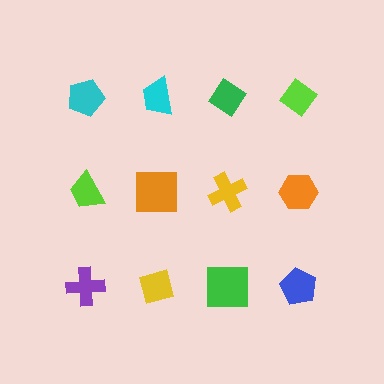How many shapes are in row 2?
4 shapes.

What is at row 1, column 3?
A green diamond.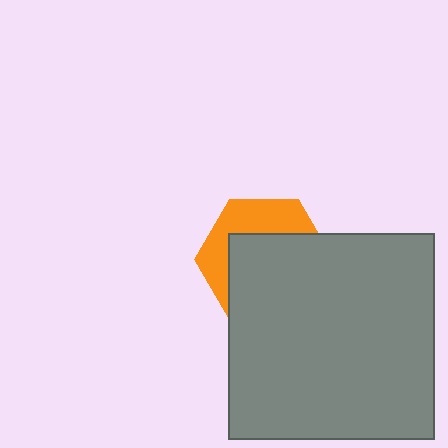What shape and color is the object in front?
The object in front is a gray square.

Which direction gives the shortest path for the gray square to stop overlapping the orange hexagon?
Moving down gives the shortest separation.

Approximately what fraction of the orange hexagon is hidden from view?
Roughly 63% of the orange hexagon is hidden behind the gray square.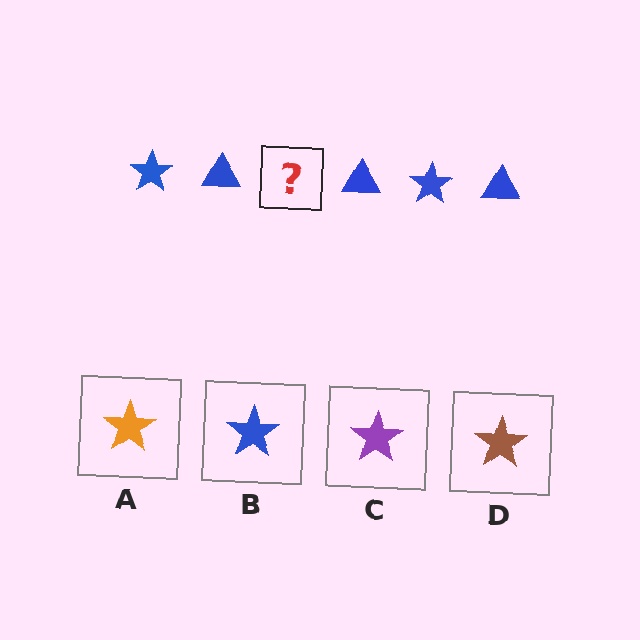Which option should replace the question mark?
Option B.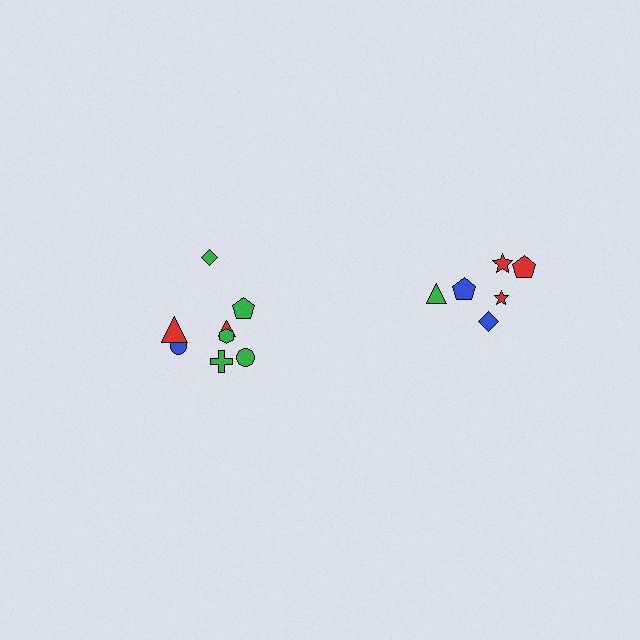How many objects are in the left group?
There are 8 objects.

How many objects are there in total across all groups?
There are 14 objects.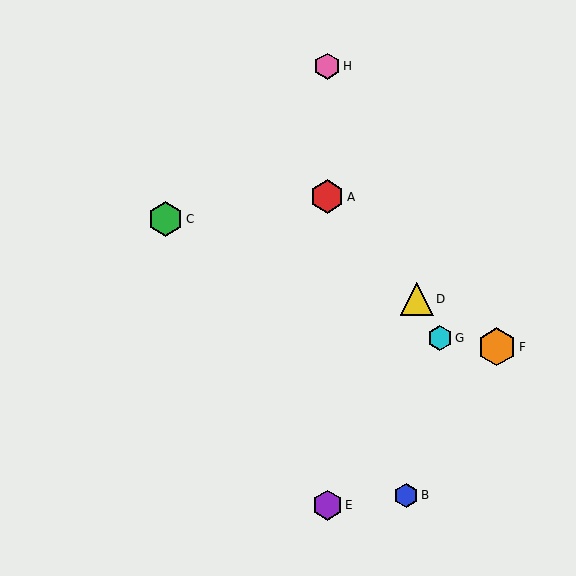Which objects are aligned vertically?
Objects A, E, H are aligned vertically.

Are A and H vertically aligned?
Yes, both are at x≈327.